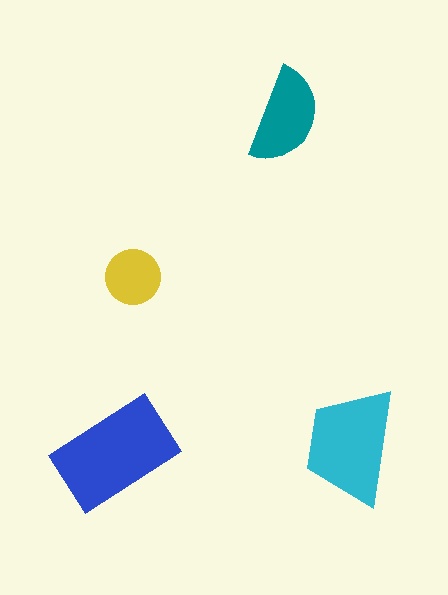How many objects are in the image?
There are 4 objects in the image.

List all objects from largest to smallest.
The blue rectangle, the cyan trapezoid, the teal semicircle, the yellow circle.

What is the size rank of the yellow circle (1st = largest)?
4th.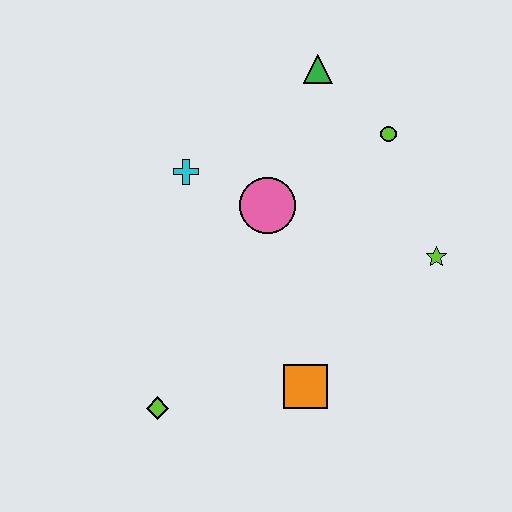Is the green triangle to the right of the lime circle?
No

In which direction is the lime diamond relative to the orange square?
The lime diamond is to the left of the orange square.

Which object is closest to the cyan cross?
The pink circle is closest to the cyan cross.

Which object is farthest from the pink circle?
The lime diamond is farthest from the pink circle.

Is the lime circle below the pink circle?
No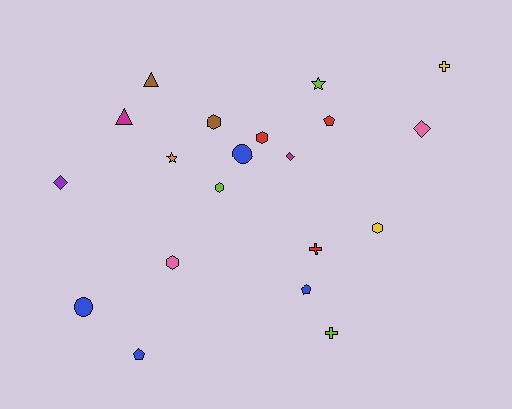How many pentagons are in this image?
There are 3 pentagons.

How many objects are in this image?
There are 20 objects.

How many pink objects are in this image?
There are 2 pink objects.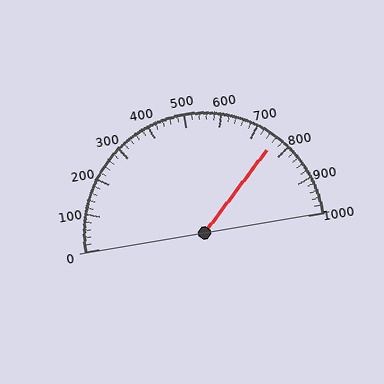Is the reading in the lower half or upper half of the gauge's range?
The reading is in the upper half of the range (0 to 1000).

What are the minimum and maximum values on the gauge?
The gauge ranges from 0 to 1000.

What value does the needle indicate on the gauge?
The needle indicates approximately 760.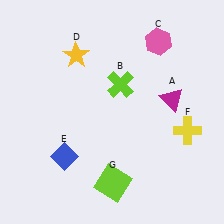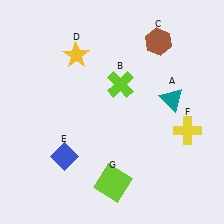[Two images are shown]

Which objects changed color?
A changed from magenta to teal. C changed from pink to brown.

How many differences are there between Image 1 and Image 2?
There are 2 differences between the two images.